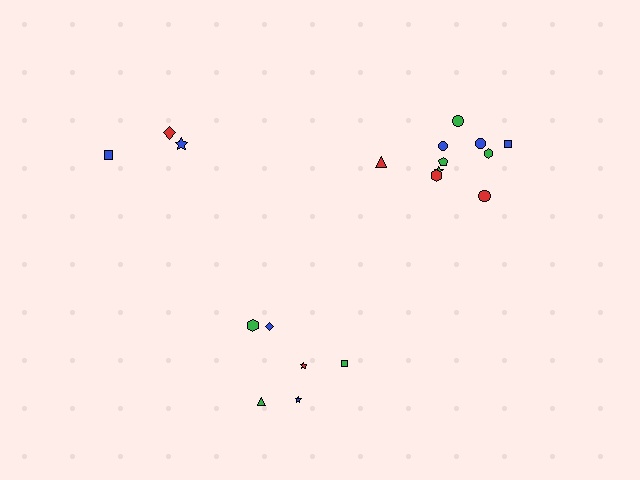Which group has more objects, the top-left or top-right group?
The top-right group.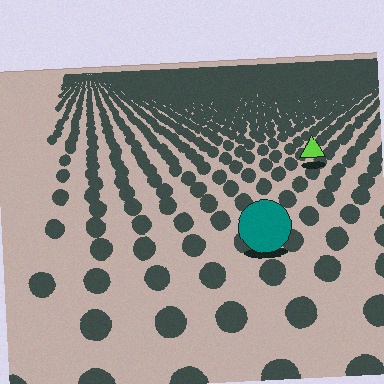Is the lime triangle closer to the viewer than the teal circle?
No. The teal circle is closer — you can tell from the texture gradient: the ground texture is coarser near it.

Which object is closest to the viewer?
The teal circle is closest. The texture marks near it are larger and more spread out.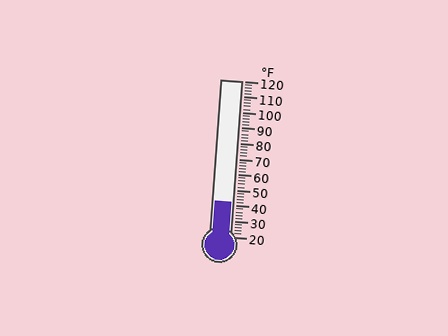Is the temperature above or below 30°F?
The temperature is above 30°F.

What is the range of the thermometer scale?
The thermometer scale ranges from 20°F to 120°F.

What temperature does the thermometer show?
The thermometer shows approximately 42°F.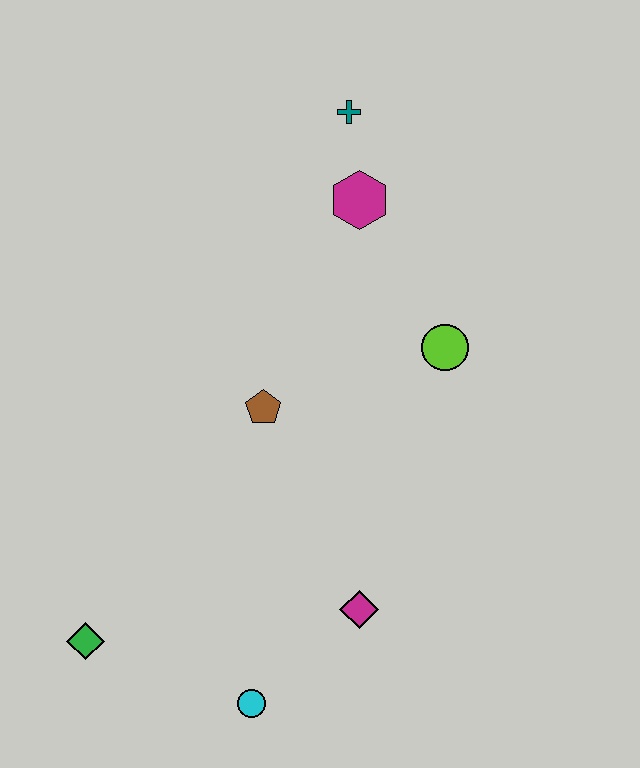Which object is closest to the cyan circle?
The magenta diamond is closest to the cyan circle.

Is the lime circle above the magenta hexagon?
No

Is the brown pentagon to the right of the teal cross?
No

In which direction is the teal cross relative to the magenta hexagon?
The teal cross is above the magenta hexagon.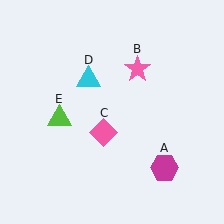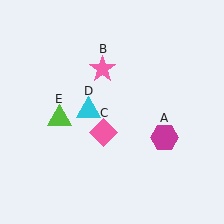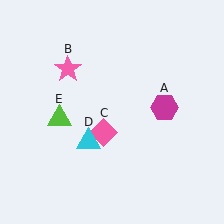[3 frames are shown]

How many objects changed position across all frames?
3 objects changed position: magenta hexagon (object A), pink star (object B), cyan triangle (object D).